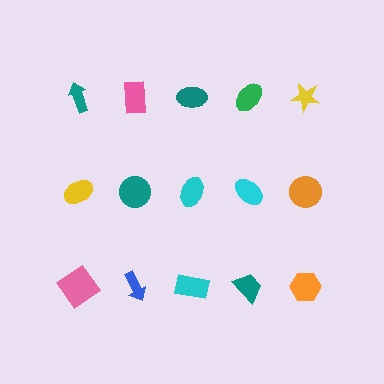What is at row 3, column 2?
A blue arrow.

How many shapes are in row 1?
5 shapes.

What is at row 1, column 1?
A teal arrow.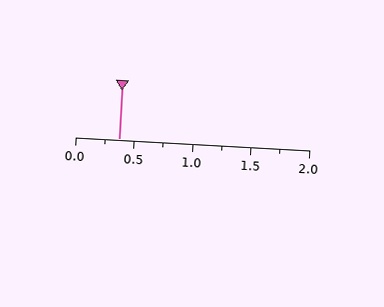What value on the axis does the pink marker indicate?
The marker indicates approximately 0.38.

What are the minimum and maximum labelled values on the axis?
The axis runs from 0.0 to 2.0.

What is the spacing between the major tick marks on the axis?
The major ticks are spaced 0.5 apart.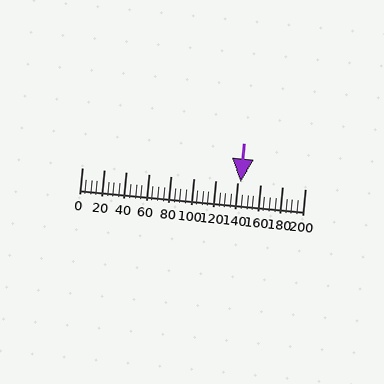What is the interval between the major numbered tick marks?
The major tick marks are spaced 20 units apart.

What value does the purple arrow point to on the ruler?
The purple arrow points to approximately 143.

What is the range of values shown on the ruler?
The ruler shows values from 0 to 200.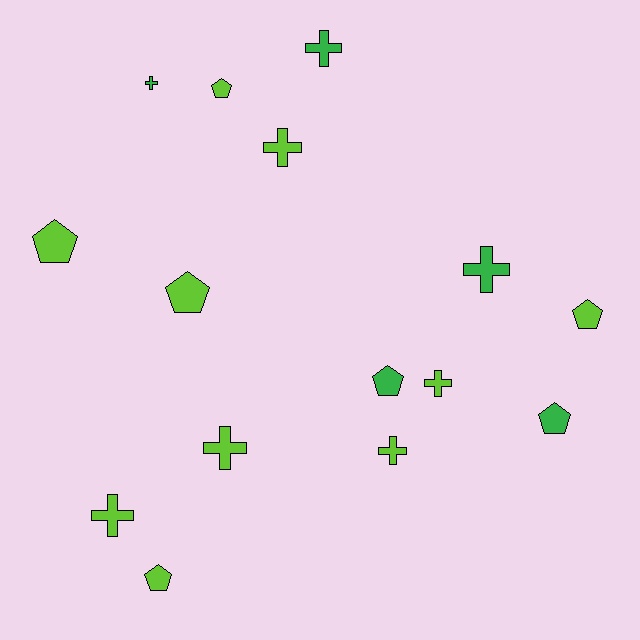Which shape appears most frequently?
Cross, with 8 objects.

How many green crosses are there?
There are 3 green crosses.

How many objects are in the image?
There are 15 objects.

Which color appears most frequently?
Lime, with 10 objects.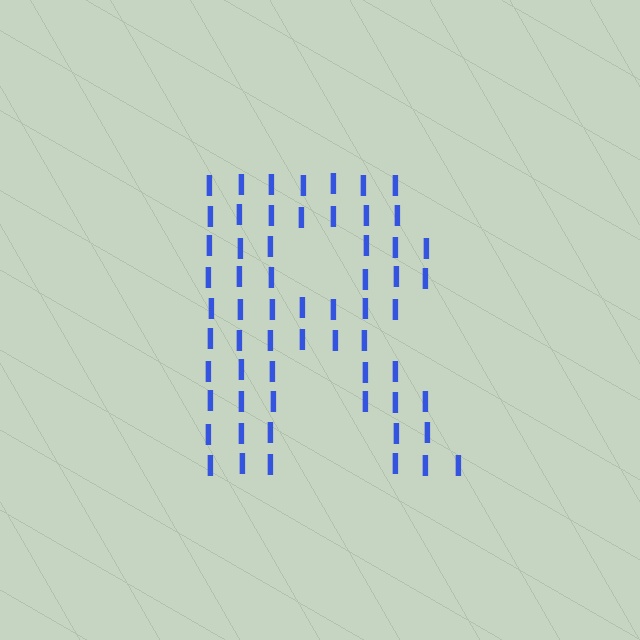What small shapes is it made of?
It is made of small letter I's.